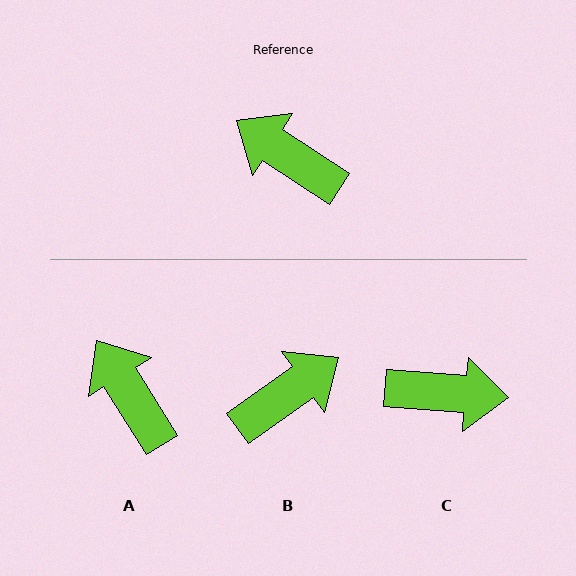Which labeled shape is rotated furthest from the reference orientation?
C, about 151 degrees away.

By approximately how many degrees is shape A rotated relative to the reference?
Approximately 25 degrees clockwise.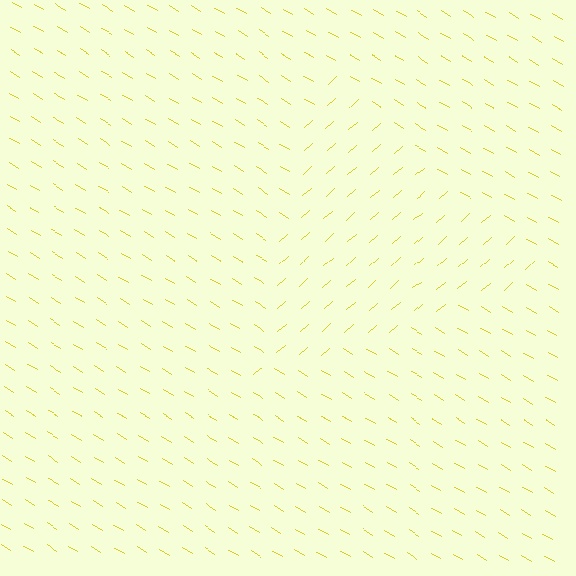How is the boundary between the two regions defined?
The boundary is defined purely by a change in line orientation (approximately 71 degrees difference). All lines are the same color and thickness.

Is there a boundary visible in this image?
Yes, there is a texture boundary formed by a change in line orientation.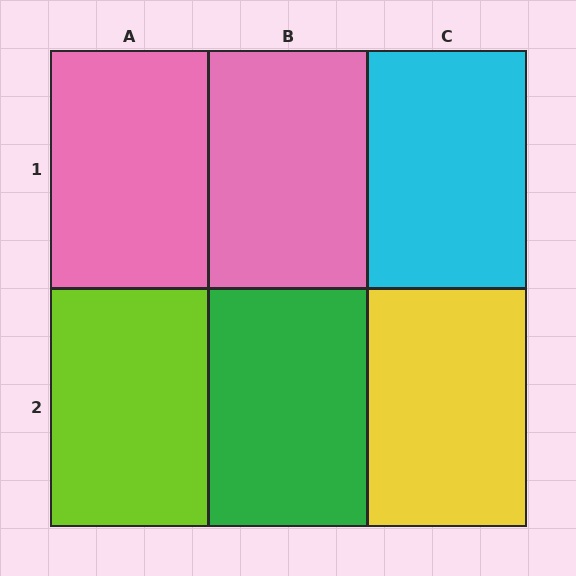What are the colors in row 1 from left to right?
Pink, pink, cyan.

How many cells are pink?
2 cells are pink.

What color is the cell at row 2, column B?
Green.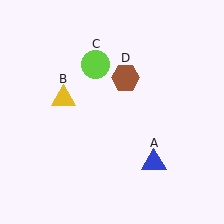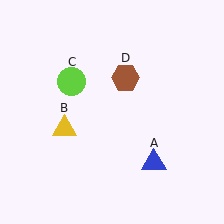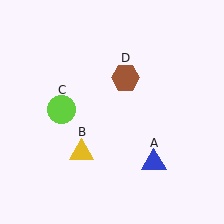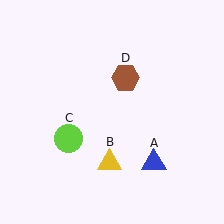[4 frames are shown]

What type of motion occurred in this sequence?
The yellow triangle (object B), lime circle (object C) rotated counterclockwise around the center of the scene.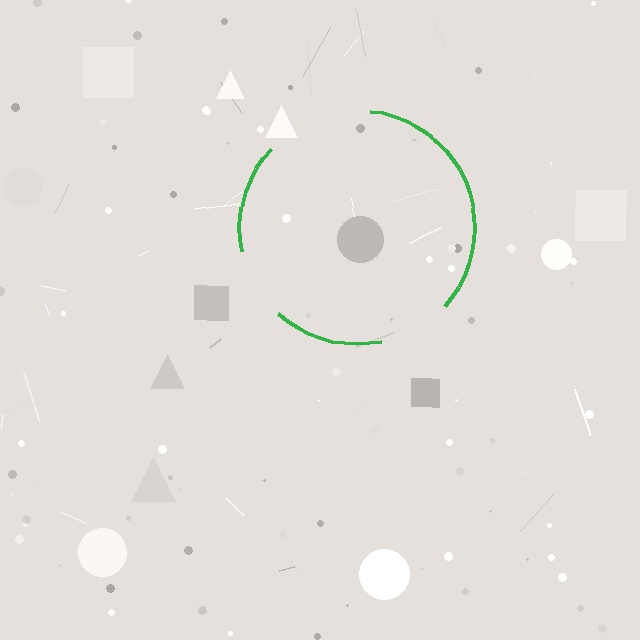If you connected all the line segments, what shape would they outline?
They would outline a circle.